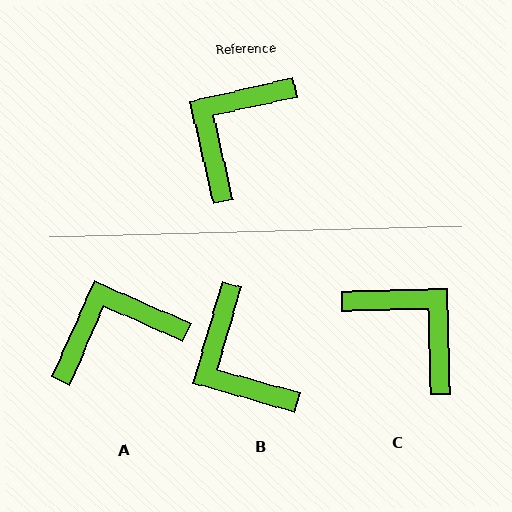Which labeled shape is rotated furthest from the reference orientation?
C, about 101 degrees away.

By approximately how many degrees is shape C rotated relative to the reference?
Approximately 101 degrees clockwise.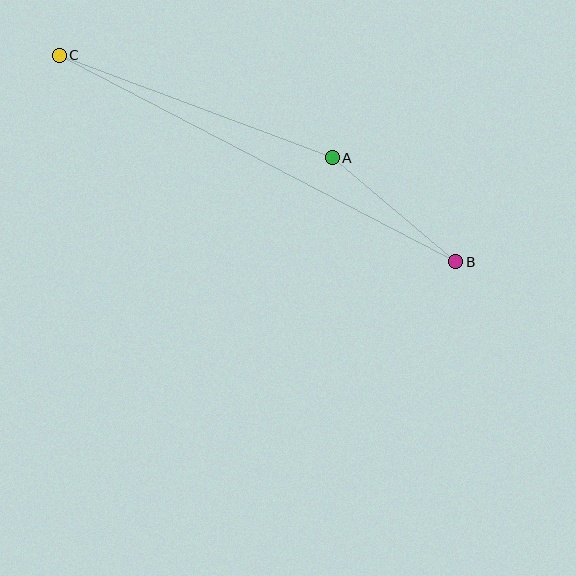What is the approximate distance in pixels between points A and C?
The distance between A and C is approximately 291 pixels.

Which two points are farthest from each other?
Points B and C are farthest from each other.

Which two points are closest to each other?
Points A and B are closest to each other.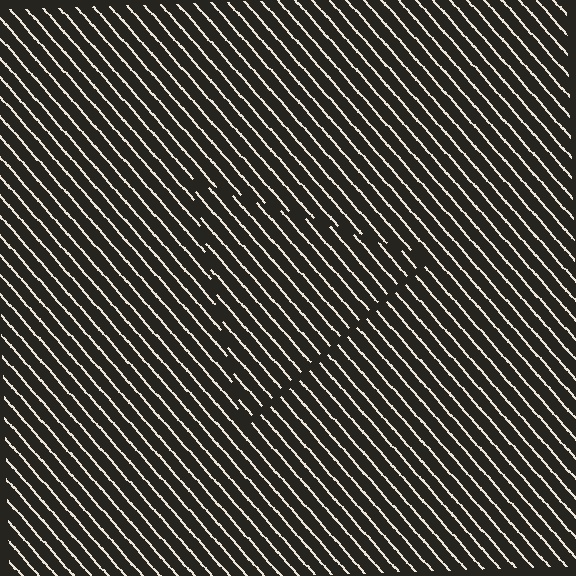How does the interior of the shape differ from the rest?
The interior of the shape contains the same grating, shifted by half a period — the contour is defined by the phase discontinuity where line-ends from the inner and outer gratings abut.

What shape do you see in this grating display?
An illusory triangle. The interior of the shape contains the same grating, shifted by half a period — the contour is defined by the phase discontinuity where line-ends from the inner and outer gratings abut.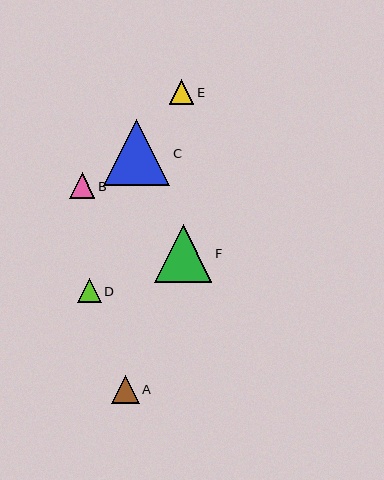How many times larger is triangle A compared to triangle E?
Triangle A is approximately 1.1 times the size of triangle E.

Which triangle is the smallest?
Triangle D is the smallest with a size of approximately 24 pixels.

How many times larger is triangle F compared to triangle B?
Triangle F is approximately 2.2 times the size of triangle B.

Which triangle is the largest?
Triangle C is the largest with a size of approximately 67 pixels.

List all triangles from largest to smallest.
From largest to smallest: C, F, A, B, E, D.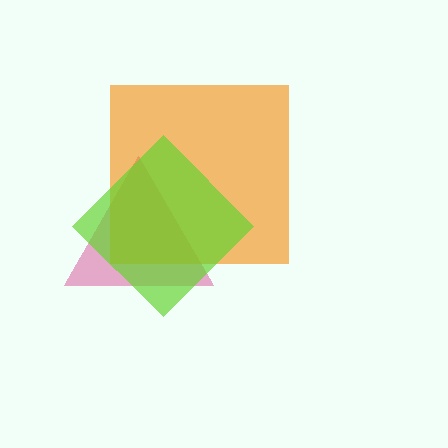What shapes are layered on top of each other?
The layered shapes are: a pink triangle, an orange square, a lime diamond.